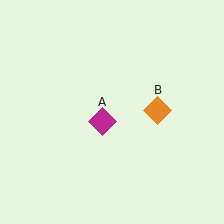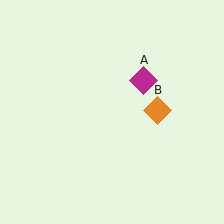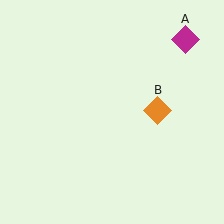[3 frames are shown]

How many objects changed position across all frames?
1 object changed position: magenta diamond (object A).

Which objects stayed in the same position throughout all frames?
Orange diamond (object B) remained stationary.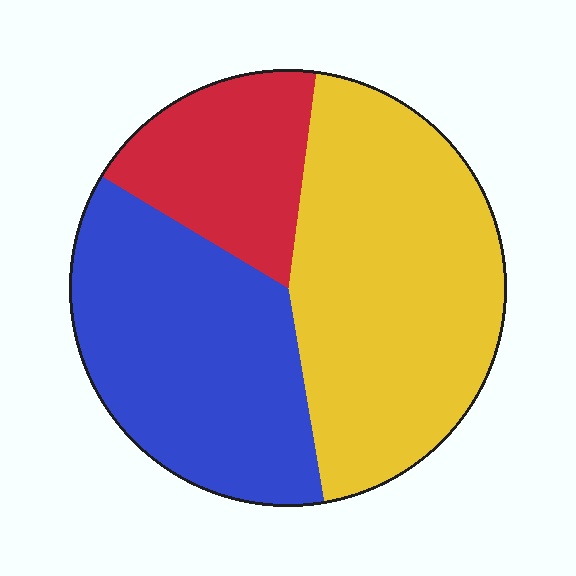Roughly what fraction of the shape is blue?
Blue takes up about three eighths (3/8) of the shape.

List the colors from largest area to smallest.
From largest to smallest: yellow, blue, red.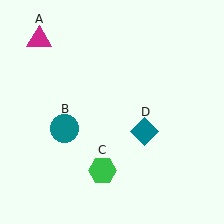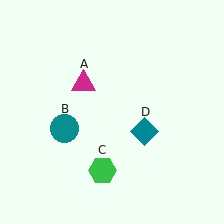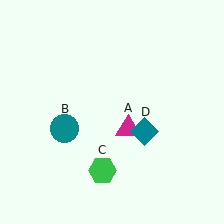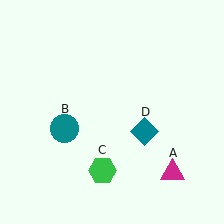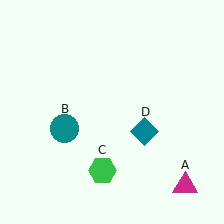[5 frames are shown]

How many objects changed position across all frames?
1 object changed position: magenta triangle (object A).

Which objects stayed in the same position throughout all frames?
Teal circle (object B) and green hexagon (object C) and teal diamond (object D) remained stationary.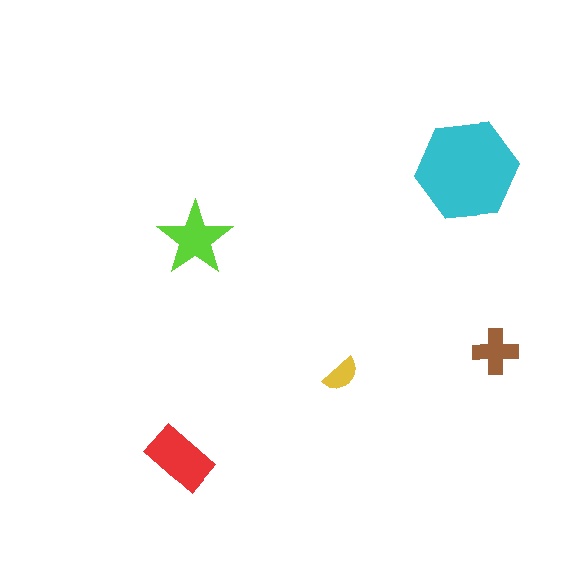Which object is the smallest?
The yellow semicircle.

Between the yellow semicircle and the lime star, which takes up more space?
The lime star.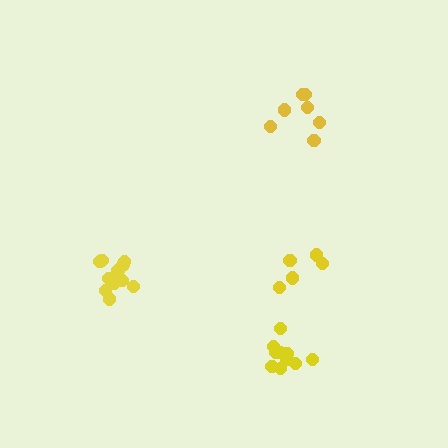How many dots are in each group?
Group 1: 7 dots, Group 2: 11 dots, Group 3: 5 dots, Group 4: 10 dots (33 total).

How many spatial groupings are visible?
There are 4 spatial groupings.